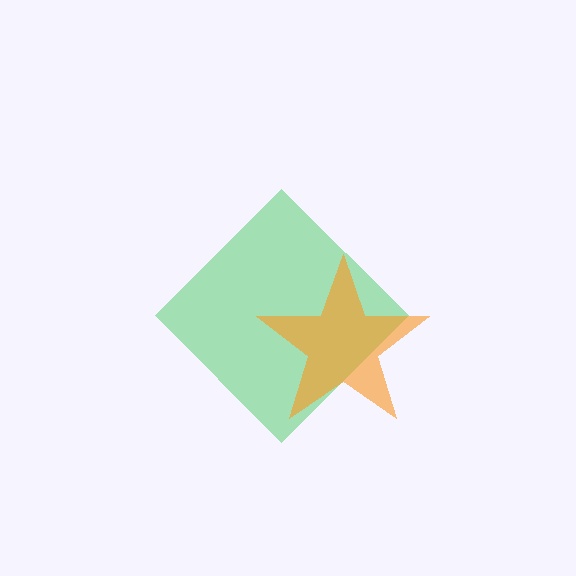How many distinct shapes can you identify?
There are 2 distinct shapes: a green diamond, an orange star.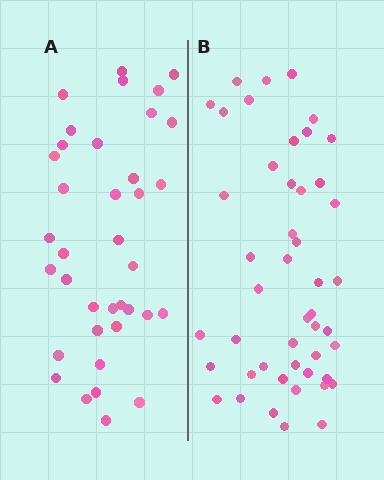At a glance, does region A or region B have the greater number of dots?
Region B (the right region) has more dots.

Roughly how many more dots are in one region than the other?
Region B has roughly 10 or so more dots than region A.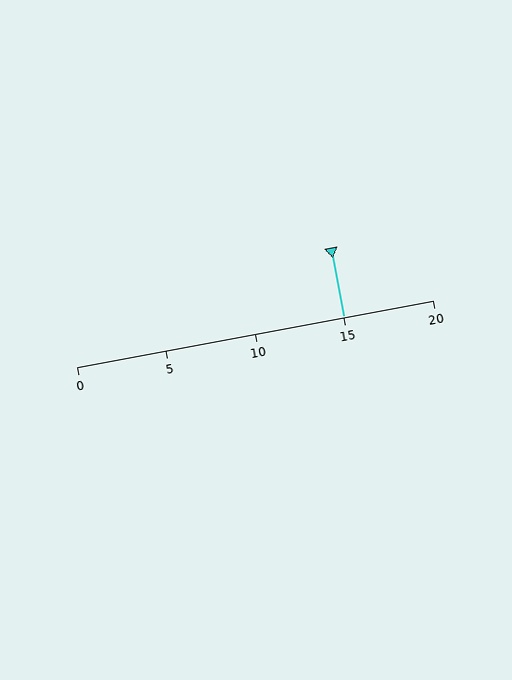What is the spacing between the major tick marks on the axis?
The major ticks are spaced 5 apart.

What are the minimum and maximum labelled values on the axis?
The axis runs from 0 to 20.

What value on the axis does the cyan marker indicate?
The marker indicates approximately 15.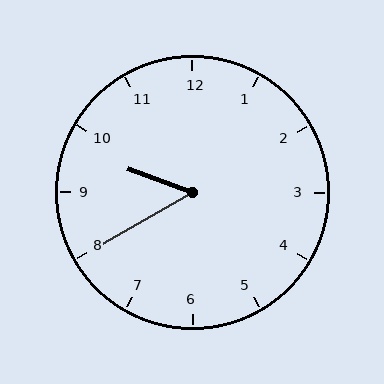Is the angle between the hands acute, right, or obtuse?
It is acute.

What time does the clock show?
9:40.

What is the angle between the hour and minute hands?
Approximately 50 degrees.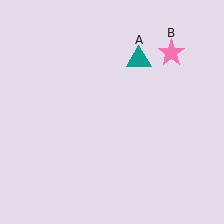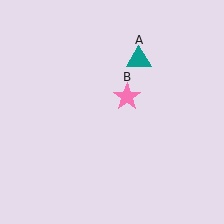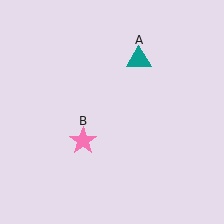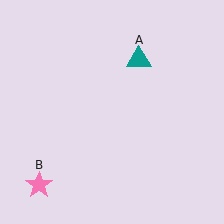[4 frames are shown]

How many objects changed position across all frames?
1 object changed position: pink star (object B).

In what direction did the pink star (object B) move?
The pink star (object B) moved down and to the left.